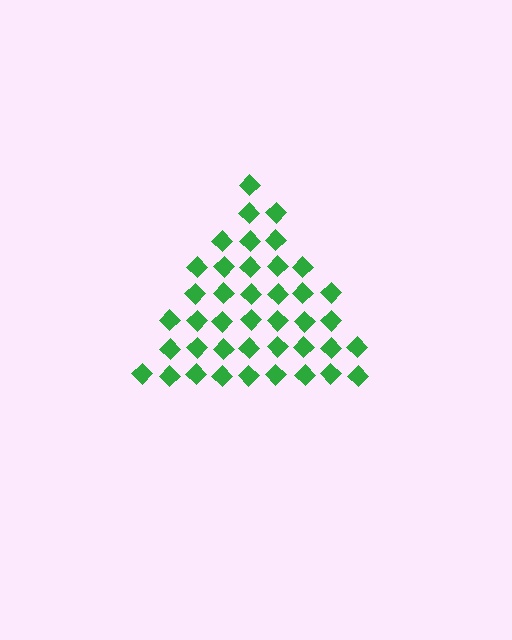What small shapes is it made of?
It is made of small diamonds.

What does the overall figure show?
The overall figure shows a triangle.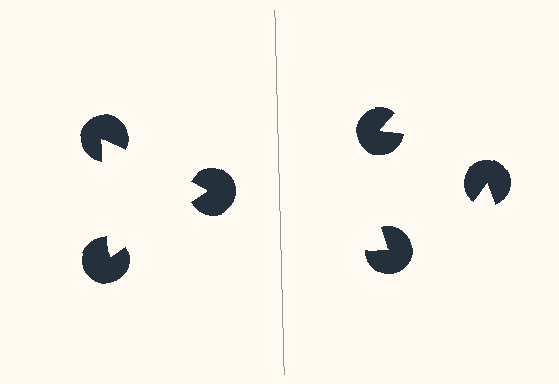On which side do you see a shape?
An illusory triangle appears on the left side. On the right side the wedge cuts are rotated, so no coherent shape forms.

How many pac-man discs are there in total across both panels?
6 — 3 on each side.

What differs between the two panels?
The pac-man discs are positioned identically on both sides; only the wedge orientations differ. On the left they align to a triangle; on the right they are misaligned.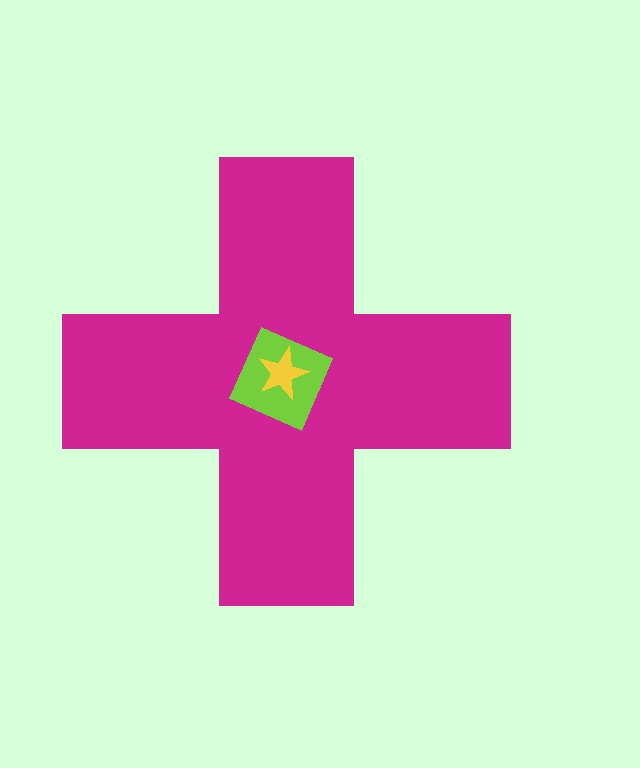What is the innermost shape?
The yellow star.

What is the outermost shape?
The magenta cross.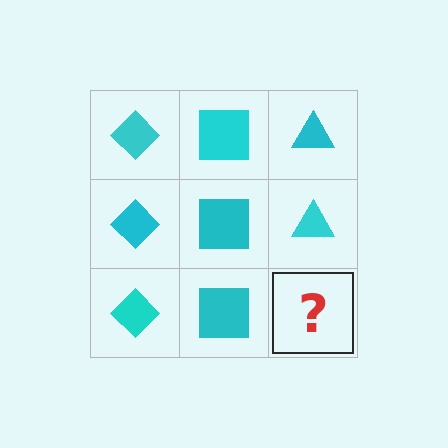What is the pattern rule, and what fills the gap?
The rule is that each column has a consistent shape. The gap should be filled with a cyan triangle.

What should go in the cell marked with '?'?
The missing cell should contain a cyan triangle.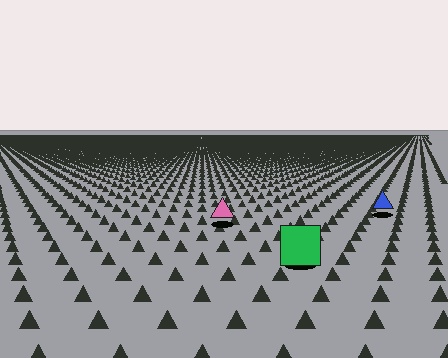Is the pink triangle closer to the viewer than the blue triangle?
Yes. The pink triangle is closer — you can tell from the texture gradient: the ground texture is coarser near it.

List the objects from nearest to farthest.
From nearest to farthest: the green square, the pink triangle, the blue triangle.